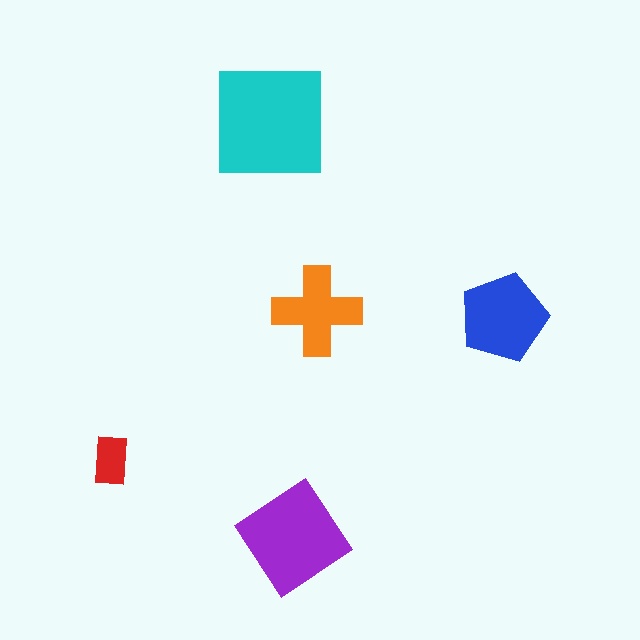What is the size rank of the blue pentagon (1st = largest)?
3rd.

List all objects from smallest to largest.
The red rectangle, the orange cross, the blue pentagon, the purple diamond, the cyan square.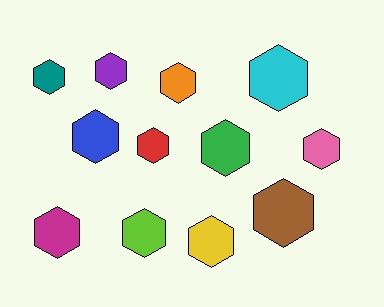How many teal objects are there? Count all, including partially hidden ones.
There is 1 teal object.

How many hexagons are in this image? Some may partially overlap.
There are 12 hexagons.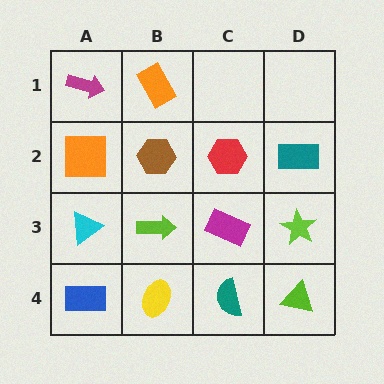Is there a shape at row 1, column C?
No, that cell is empty.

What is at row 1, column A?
A magenta arrow.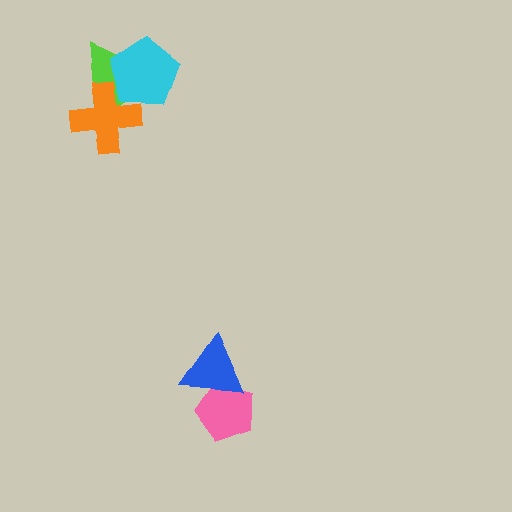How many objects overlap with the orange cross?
2 objects overlap with the orange cross.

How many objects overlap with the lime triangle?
2 objects overlap with the lime triangle.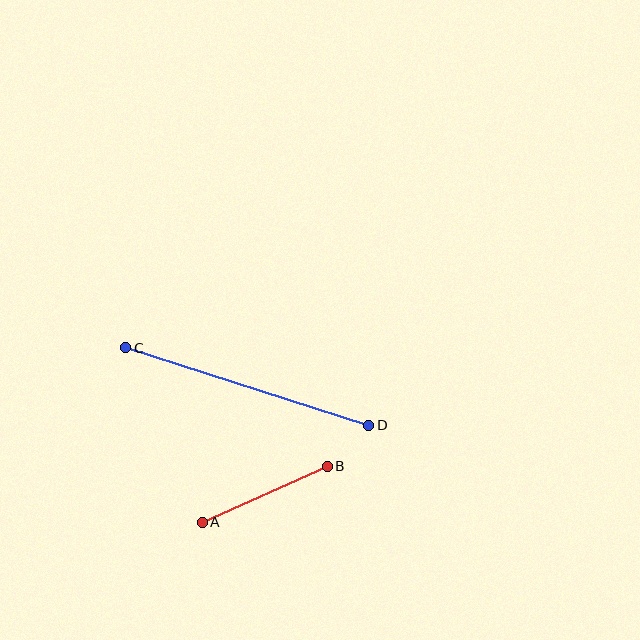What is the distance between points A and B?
The distance is approximately 137 pixels.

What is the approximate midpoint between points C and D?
The midpoint is at approximately (247, 387) pixels.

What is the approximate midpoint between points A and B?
The midpoint is at approximately (265, 494) pixels.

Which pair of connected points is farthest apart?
Points C and D are farthest apart.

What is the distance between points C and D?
The distance is approximately 255 pixels.